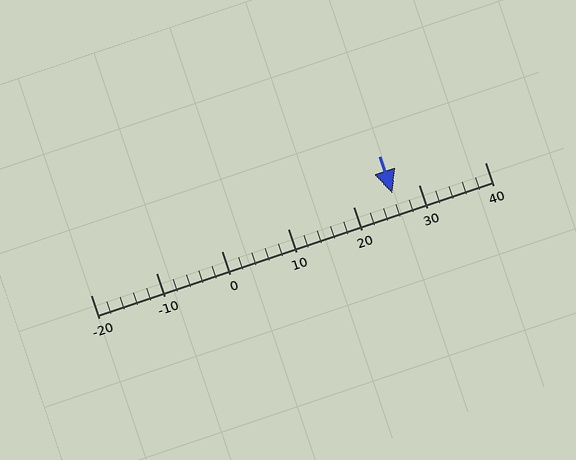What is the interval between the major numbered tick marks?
The major tick marks are spaced 10 units apart.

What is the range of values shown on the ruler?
The ruler shows values from -20 to 40.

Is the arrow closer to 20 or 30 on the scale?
The arrow is closer to 30.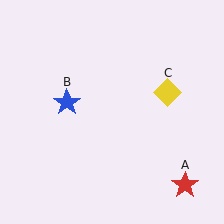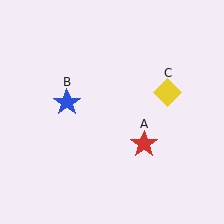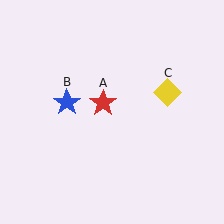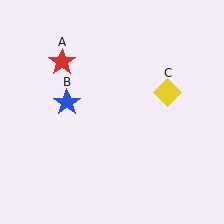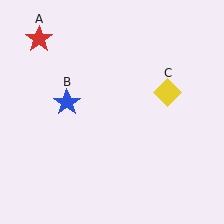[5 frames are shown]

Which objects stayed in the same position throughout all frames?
Blue star (object B) and yellow diamond (object C) remained stationary.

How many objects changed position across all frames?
1 object changed position: red star (object A).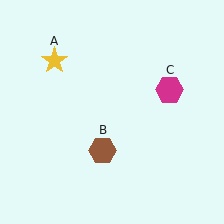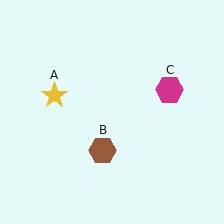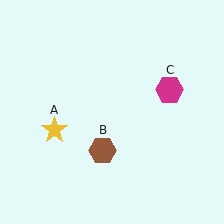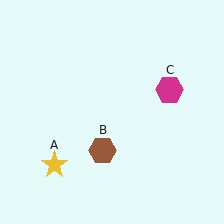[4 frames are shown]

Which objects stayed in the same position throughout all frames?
Brown hexagon (object B) and magenta hexagon (object C) remained stationary.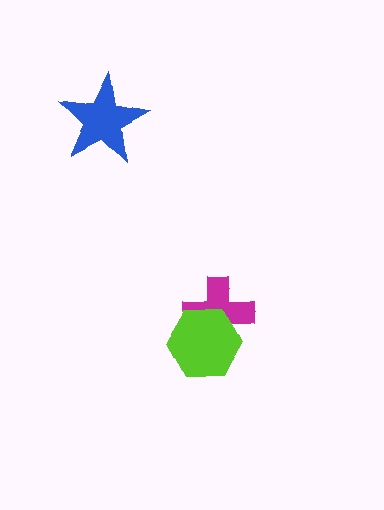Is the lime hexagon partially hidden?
No, no other shape covers it.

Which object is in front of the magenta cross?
The lime hexagon is in front of the magenta cross.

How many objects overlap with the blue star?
0 objects overlap with the blue star.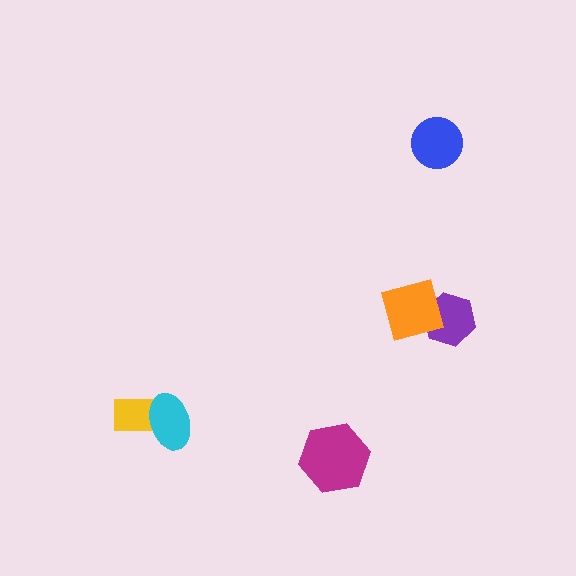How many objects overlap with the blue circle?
0 objects overlap with the blue circle.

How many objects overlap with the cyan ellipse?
1 object overlaps with the cyan ellipse.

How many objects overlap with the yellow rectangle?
1 object overlaps with the yellow rectangle.